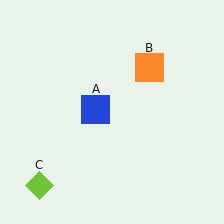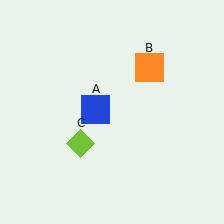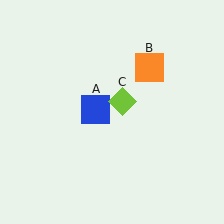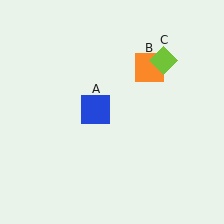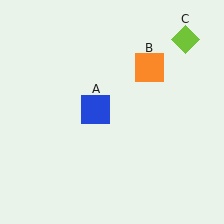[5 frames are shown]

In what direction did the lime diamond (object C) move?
The lime diamond (object C) moved up and to the right.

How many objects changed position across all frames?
1 object changed position: lime diamond (object C).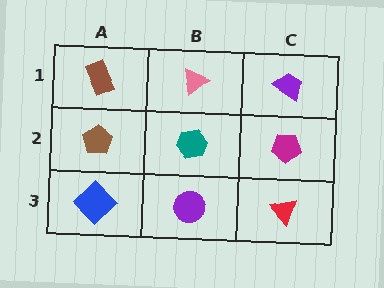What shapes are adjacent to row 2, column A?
A brown rectangle (row 1, column A), a blue diamond (row 3, column A), a teal hexagon (row 2, column B).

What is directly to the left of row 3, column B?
A blue diamond.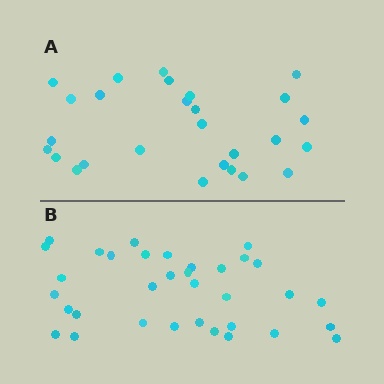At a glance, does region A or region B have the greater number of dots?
Region B (the bottom region) has more dots.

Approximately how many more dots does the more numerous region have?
Region B has roughly 8 or so more dots than region A.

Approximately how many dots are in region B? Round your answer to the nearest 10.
About 30 dots. (The exact count is 34, which rounds to 30.)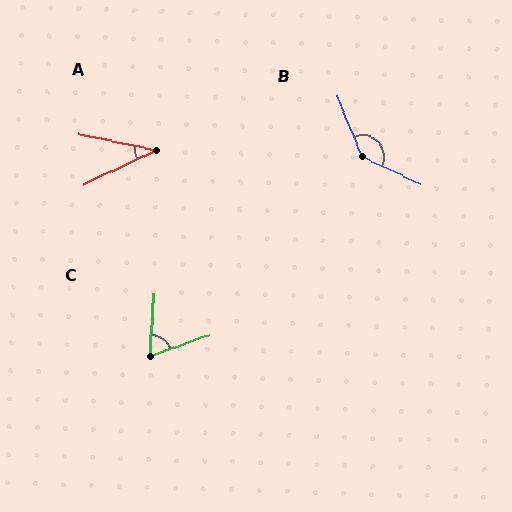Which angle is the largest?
B, at approximately 137 degrees.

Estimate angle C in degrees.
Approximately 68 degrees.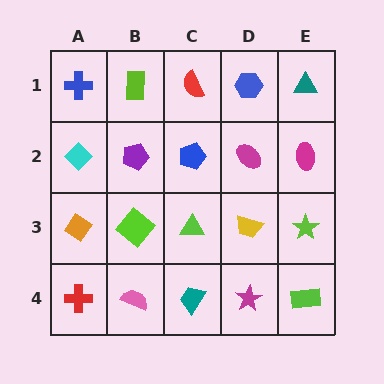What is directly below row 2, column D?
A yellow trapezoid.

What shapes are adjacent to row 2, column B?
A lime rectangle (row 1, column B), a lime diamond (row 3, column B), a cyan diamond (row 2, column A), a blue pentagon (row 2, column C).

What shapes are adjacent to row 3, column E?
A magenta ellipse (row 2, column E), a lime rectangle (row 4, column E), a yellow trapezoid (row 3, column D).